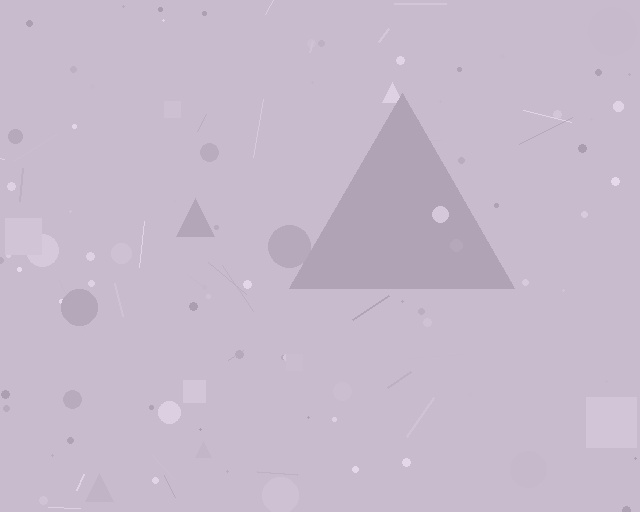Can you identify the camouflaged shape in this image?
The camouflaged shape is a triangle.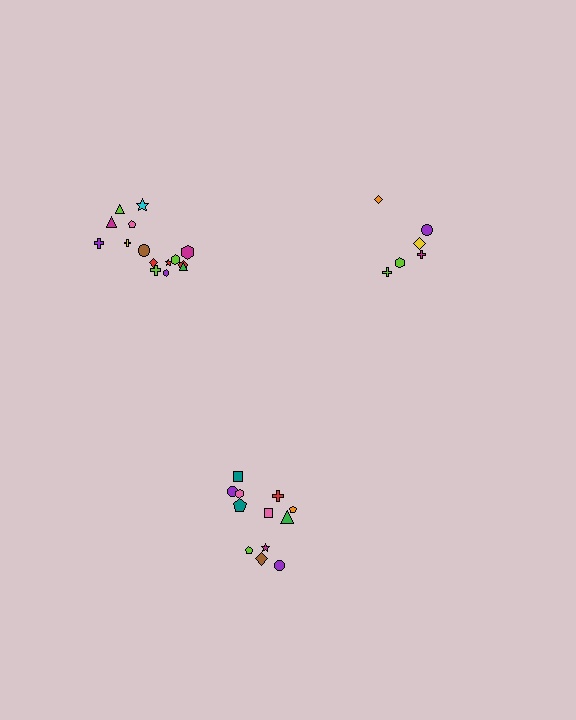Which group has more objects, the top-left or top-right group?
The top-left group.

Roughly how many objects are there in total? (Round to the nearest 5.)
Roughly 35 objects in total.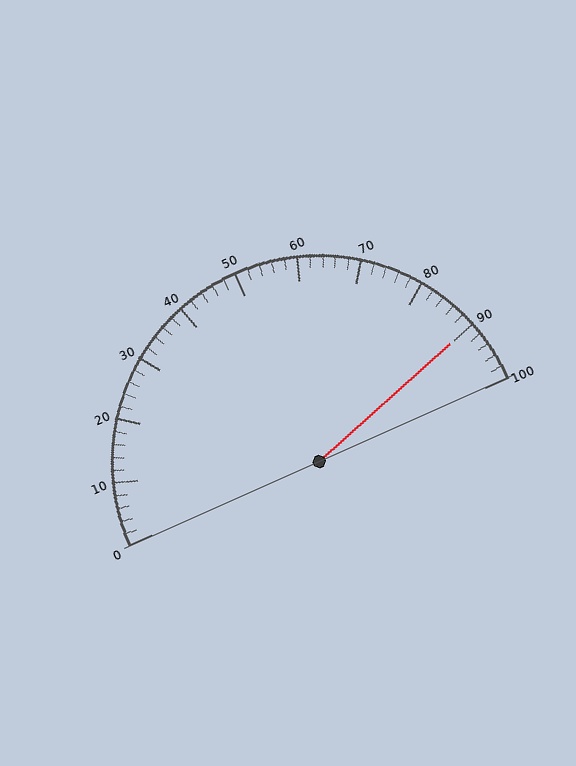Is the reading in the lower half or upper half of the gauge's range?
The reading is in the upper half of the range (0 to 100).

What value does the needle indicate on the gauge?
The needle indicates approximately 90.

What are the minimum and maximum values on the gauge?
The gauge ranges from 0 to 100.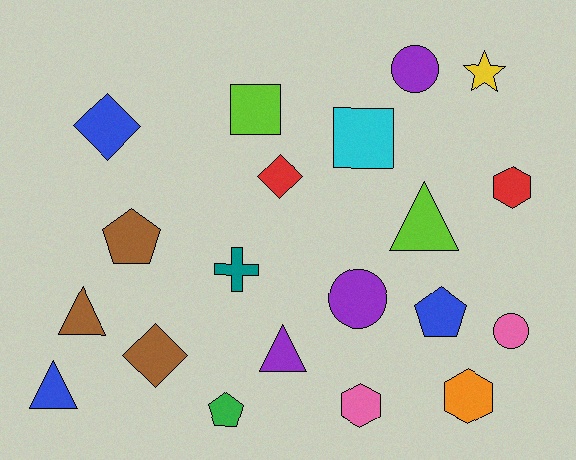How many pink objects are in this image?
There are 2 pink objects.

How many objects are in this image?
There are 20 objects.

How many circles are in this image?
There are 3 circles.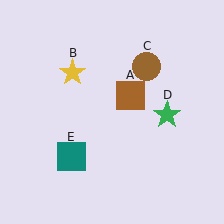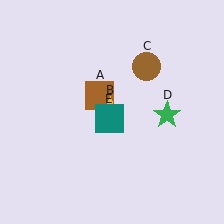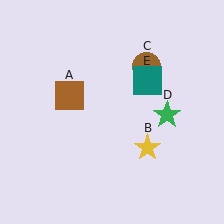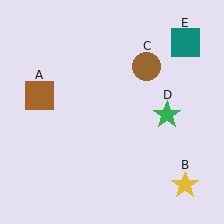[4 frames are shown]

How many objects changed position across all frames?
3 objects changed position: brown square (object A), yellow star (object B), teal square (object E).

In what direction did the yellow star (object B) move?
The yellow star (object B) moved down and to the right.